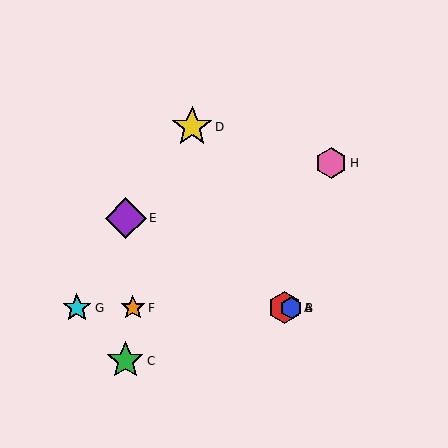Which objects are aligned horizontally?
Objects A, B, F, G are aligned horizontally.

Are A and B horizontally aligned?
Yes, both are at y≈308.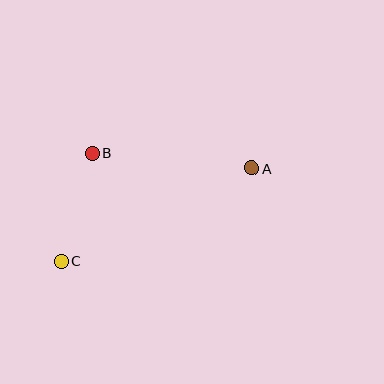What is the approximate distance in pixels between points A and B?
The distance between A and B is approximately 160 pixels.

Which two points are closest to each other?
Points B and C are closest to each other.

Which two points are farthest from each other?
Points A and C are farthest from each other.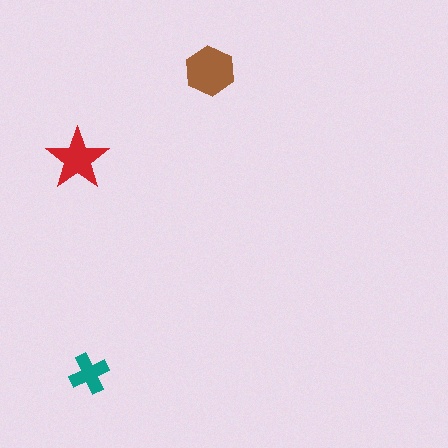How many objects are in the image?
There are 3 objects in the image.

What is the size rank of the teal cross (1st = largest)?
3rd.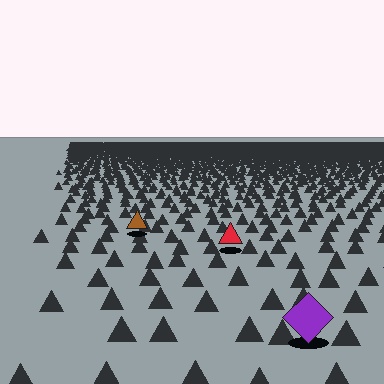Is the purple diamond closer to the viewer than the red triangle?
Yes. The purple diamond is closer — you can tell from the texture gradient: the ground texture is coarser near it.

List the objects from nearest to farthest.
From nearest to farthest: the purple diamond, the red triangle, the brown triangle.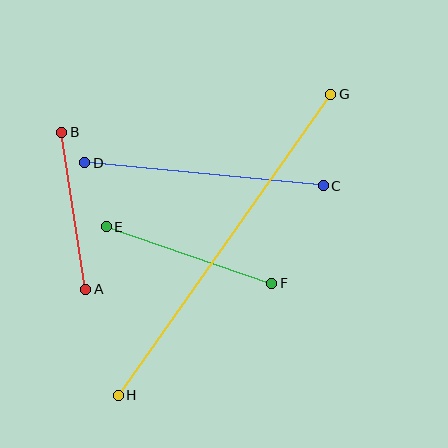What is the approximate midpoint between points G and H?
The midpoint is at approximately (224, 245) pixels.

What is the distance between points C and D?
The distance is approximately 240 pixels.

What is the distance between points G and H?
The distance is approximately 369 pixels.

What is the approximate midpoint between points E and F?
The midpoint is at approximately (189, 255) pixels.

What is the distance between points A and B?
The distance is approximately 159 pixels.